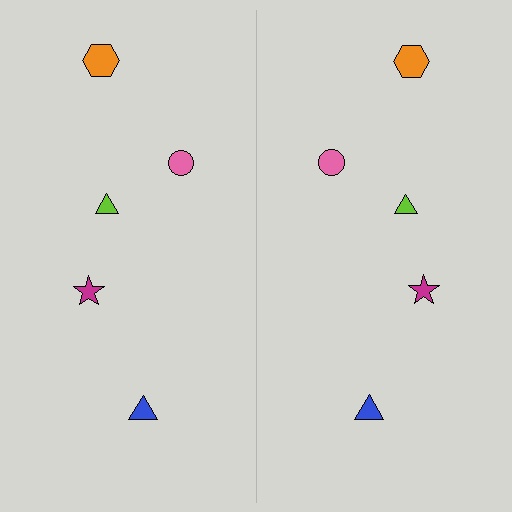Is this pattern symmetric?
Yes, this pattern has bilateral (reflection) symmetry.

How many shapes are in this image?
There are 10 shapes in this image.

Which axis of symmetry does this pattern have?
The pattern has a vertical axis of symmetry running through the center of the image.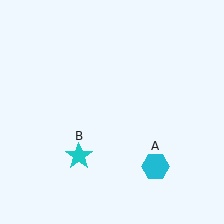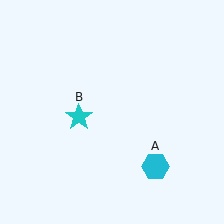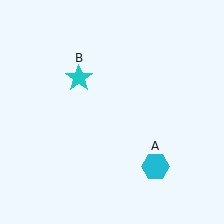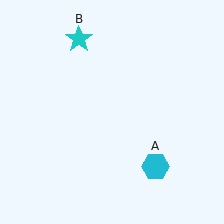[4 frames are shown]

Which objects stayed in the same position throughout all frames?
Cyan hexagon (object A) remained stationary.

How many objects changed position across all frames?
1 object changed position: cyan star (object B).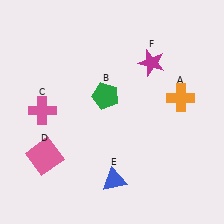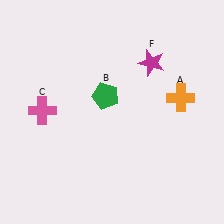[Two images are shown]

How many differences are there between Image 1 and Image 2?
There are 2 differences between the two images.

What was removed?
The pink square (D), the blue triangle (E) were removed in Image 2.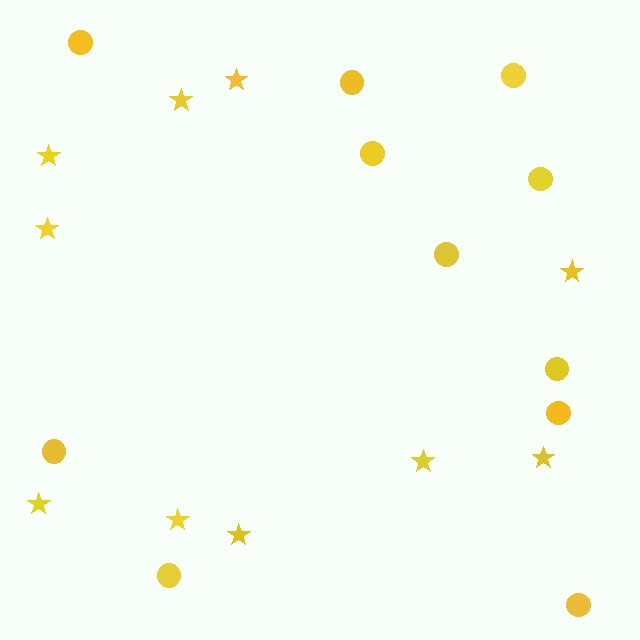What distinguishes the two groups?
There are 2 groups: one group of stars (10) and one group of circles (11).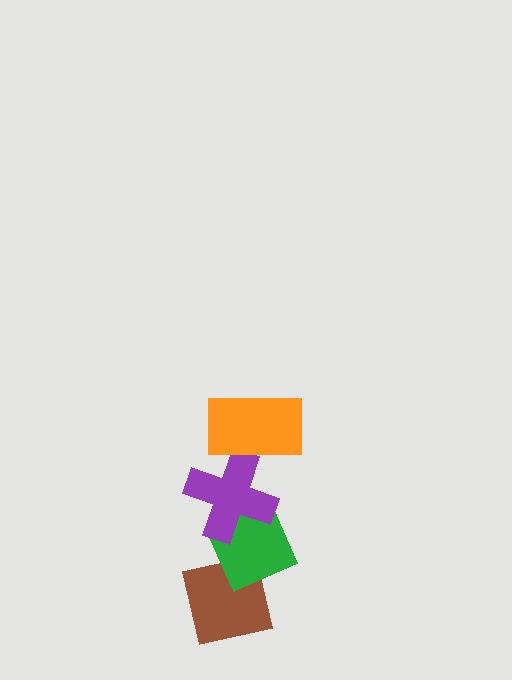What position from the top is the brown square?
The brown square is 4th from the top.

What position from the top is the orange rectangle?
The orange rectangle is 1st from the top.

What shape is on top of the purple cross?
The orange rectangle is on top of the purple cross.